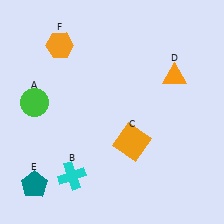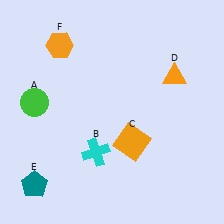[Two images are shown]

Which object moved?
The cyan cross (B) moved right.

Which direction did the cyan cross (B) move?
The cyan cross (B) moved right.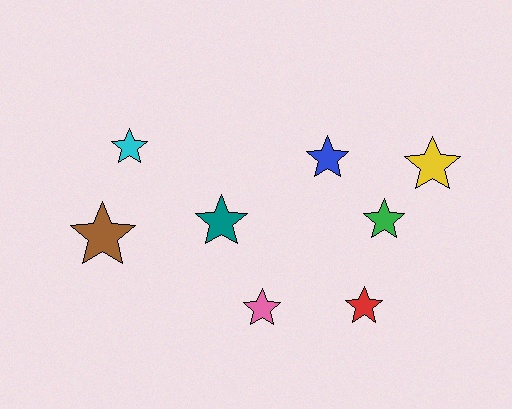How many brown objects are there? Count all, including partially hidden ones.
There is 1 brown object.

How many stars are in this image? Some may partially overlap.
There are 8 stars.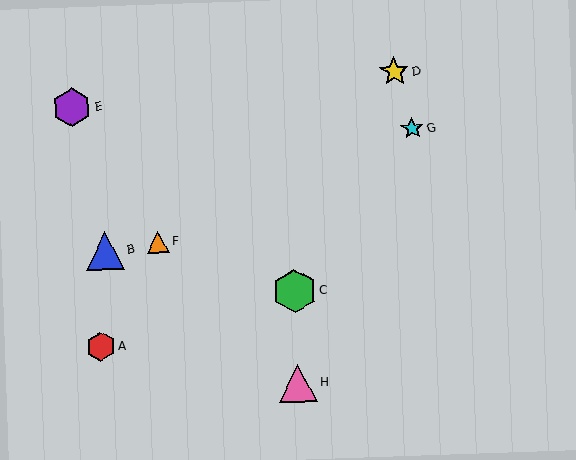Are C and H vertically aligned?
Yes, both are at x≈295.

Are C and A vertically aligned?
No, C is at x≈295 and A is at x≈101.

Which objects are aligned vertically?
Objects C, H are aligned vertically.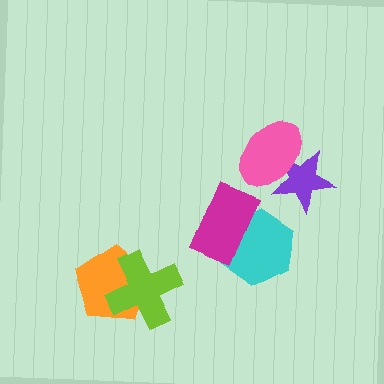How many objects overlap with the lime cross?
1 object overlaps with the lime cross.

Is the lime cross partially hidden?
No, no other shape covers it.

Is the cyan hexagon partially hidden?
Yes, it is partially covered by another shape.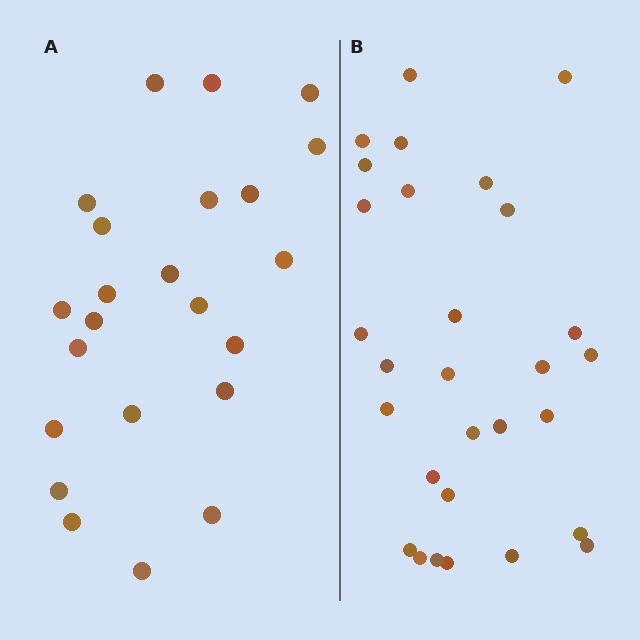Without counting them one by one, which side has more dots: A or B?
Region B (the right region) has more dots.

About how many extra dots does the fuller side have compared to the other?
Region B has about 6 more dots than region A.